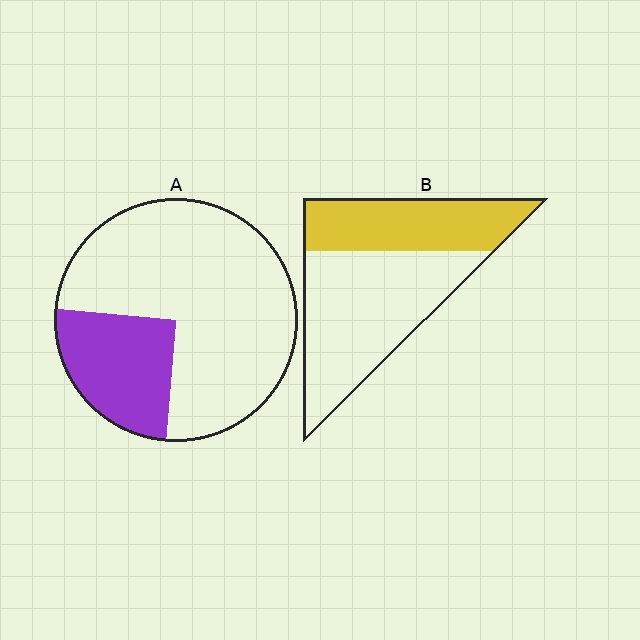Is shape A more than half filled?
No.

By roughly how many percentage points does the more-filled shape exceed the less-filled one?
By roughly 15 percentage points (B over A).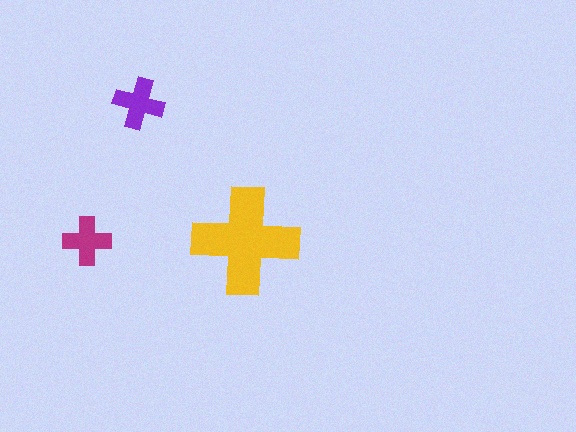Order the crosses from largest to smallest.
the yellow one, the purple one, the magenta one.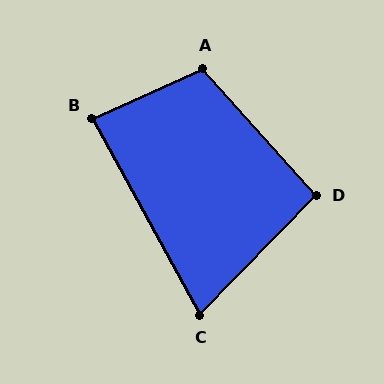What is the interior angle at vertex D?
Approximately 94 degrees (approximately right).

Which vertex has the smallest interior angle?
C, at approximately 73 degrees.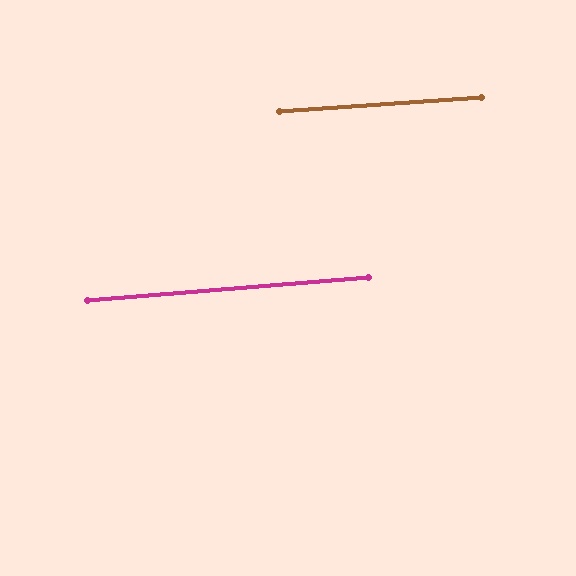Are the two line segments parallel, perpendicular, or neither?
Parallel — their directions differ by only 0.7°.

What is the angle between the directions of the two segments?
Approximately 1 degree.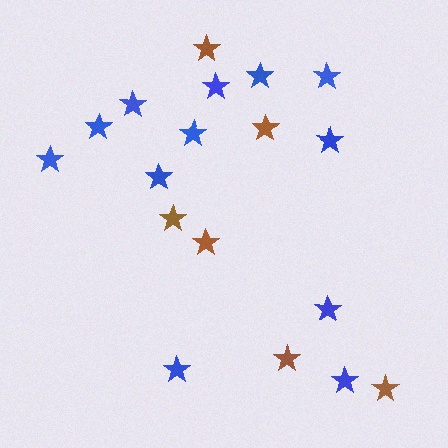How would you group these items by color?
There are 2 groups: one group of blue stars (12) and one group of brown stars (6).